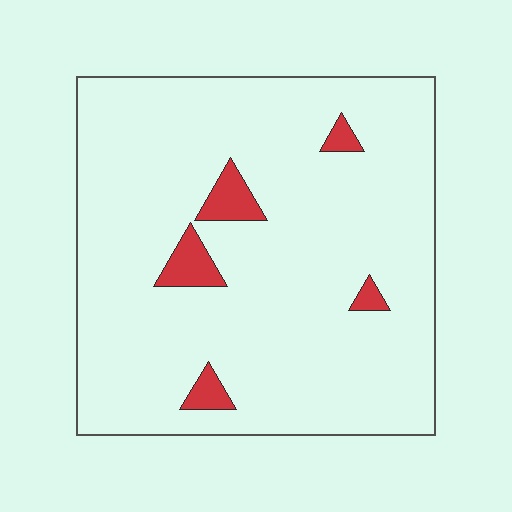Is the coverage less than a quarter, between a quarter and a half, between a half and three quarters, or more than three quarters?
Less than a quarter.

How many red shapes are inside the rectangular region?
5.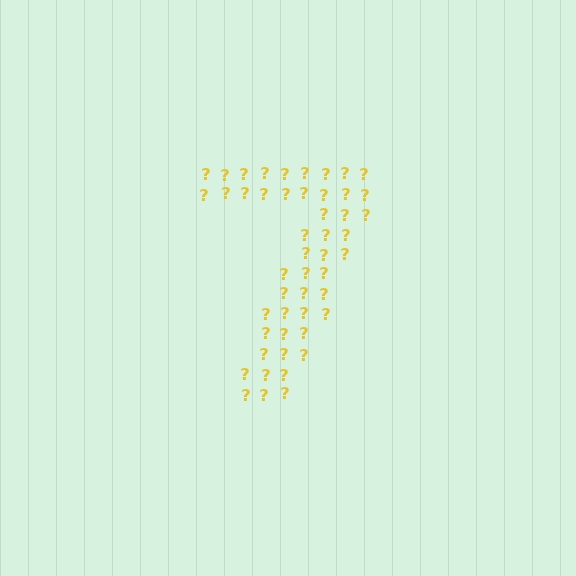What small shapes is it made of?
It is made of small question marks.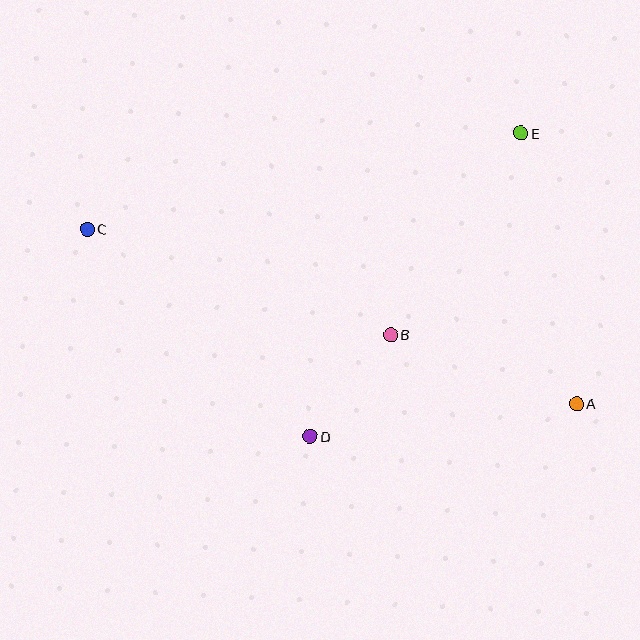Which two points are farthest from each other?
Points A and C are farthest from each other.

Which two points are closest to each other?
Points B and D are closest to each other.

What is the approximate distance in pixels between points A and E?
The distance between A and E is approximately 276 pixels.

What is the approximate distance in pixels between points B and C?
The distance between B and C is approximately 321 pixels.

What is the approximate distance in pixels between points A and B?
The distance between A and B is approximately 198 pixels.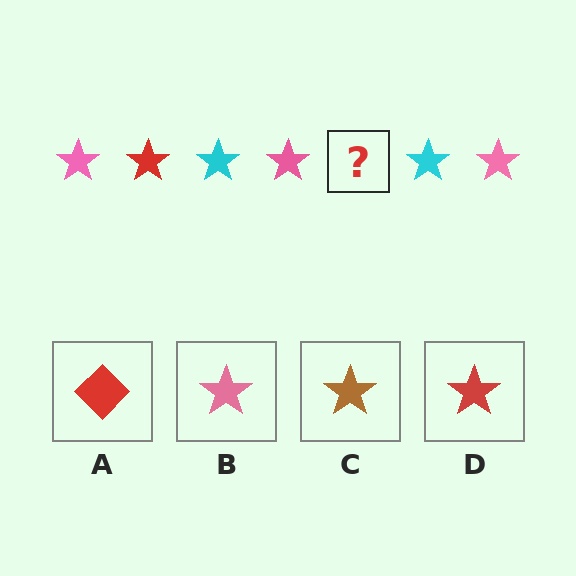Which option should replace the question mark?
Option D.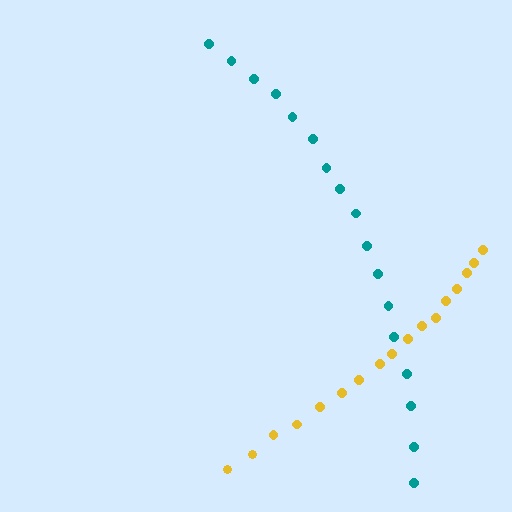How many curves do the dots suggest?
There are 2 distinct paths.